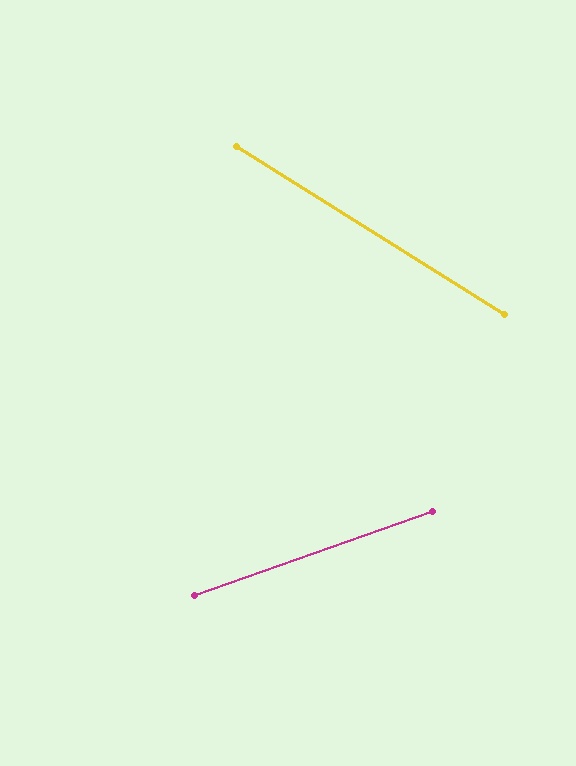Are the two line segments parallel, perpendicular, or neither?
Neither parallel nor perpendicular — they differ by about 52°.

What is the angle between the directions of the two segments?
Approximately 52 degrees.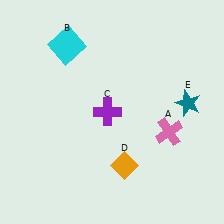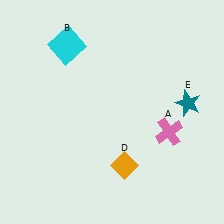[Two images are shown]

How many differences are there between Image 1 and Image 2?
There is 1 difference between the two images.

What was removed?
The purple cross (C) was removed in Image 2.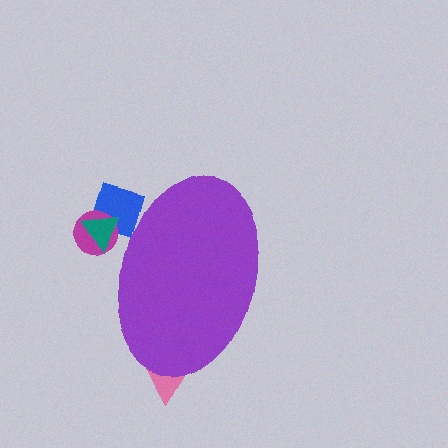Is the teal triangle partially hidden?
Yes, the teal triangle is partially hidden behind the purple ellipse.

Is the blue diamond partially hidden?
Yes, the blue diamond is partially hidden behind the purple ellipse.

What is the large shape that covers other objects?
A purple ellipse.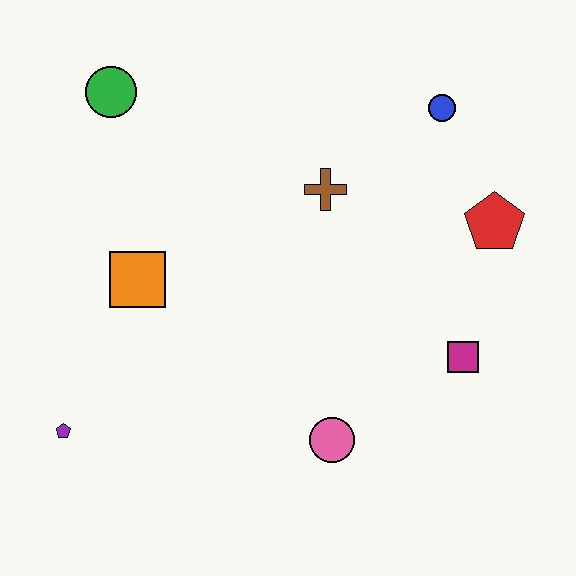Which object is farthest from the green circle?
The magenta square is farthest from the green circle.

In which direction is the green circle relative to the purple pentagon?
The green circle is above the purple pentagon.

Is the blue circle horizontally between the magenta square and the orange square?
Yes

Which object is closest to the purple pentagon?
The orange square is closest to the purple pentagon.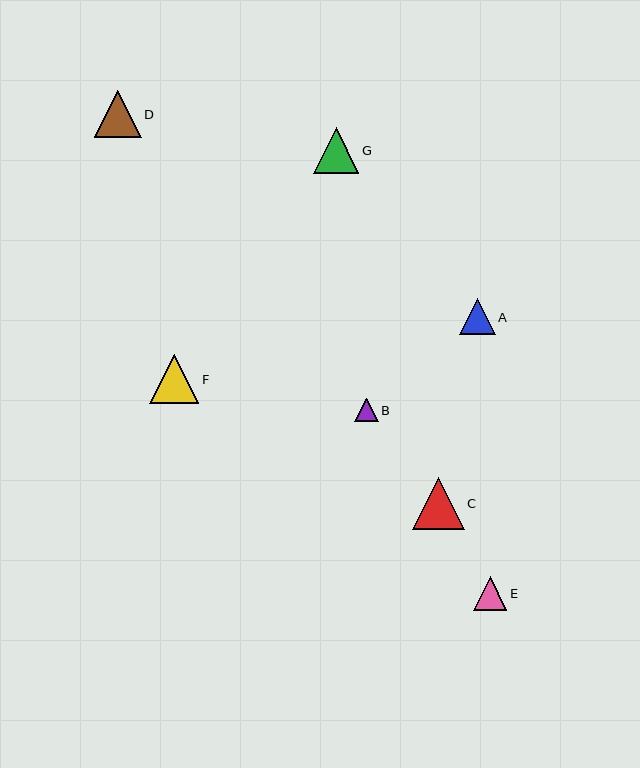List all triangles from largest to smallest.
From largest to smallest: C, F, D, G, A, E, B.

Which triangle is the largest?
Triangle C is the largest with a size of approximately 52 pixels.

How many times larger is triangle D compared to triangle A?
Triangle D is approximately 1.3 times the size of triangle A.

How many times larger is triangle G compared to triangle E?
Triangle G is approximately 1.4 times the size of triangle E.